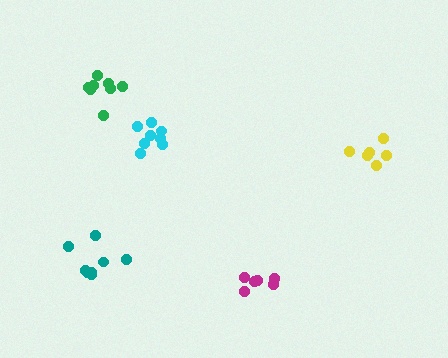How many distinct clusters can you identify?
There are 5 distinct clusters.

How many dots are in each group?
Group 1: 8 dots, Group 2: 8 dots, Group 3: 6 dots, Group 4: 8 dots, Group 5: 6 dots (36 total).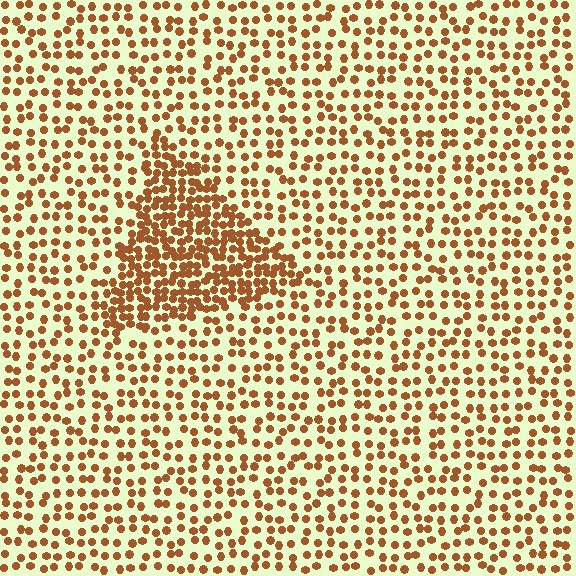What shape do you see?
I see a triangle.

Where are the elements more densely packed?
The elements are more densely packed inside the triangle boundary.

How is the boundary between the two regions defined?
The boundary is defined by a change in element density (approximately 2.2x ratio). All elements are the same color, size, and shape.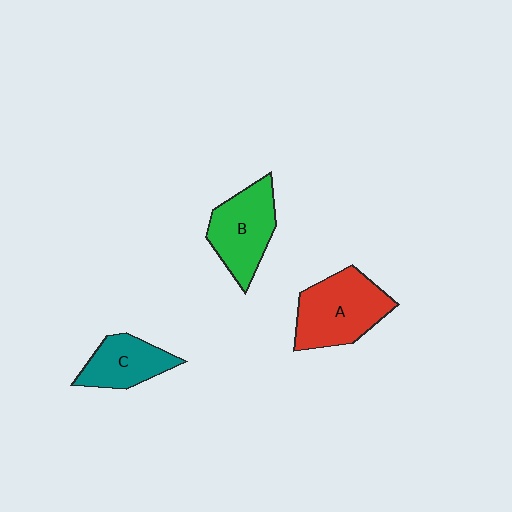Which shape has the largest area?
Shape A (red).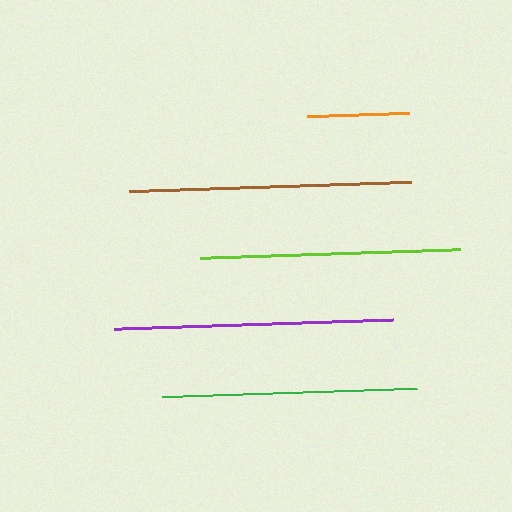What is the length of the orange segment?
The orange segment is approximately 102 pixels long.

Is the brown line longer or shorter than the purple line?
The brown line is longer than the purple line.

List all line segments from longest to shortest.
From longest to shortest: brown, purple, lime, green, orange.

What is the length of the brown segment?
The brown segment is approximately 282 pixels long.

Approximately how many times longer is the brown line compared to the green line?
The brown line is approximately 1.1 times the length of the green line.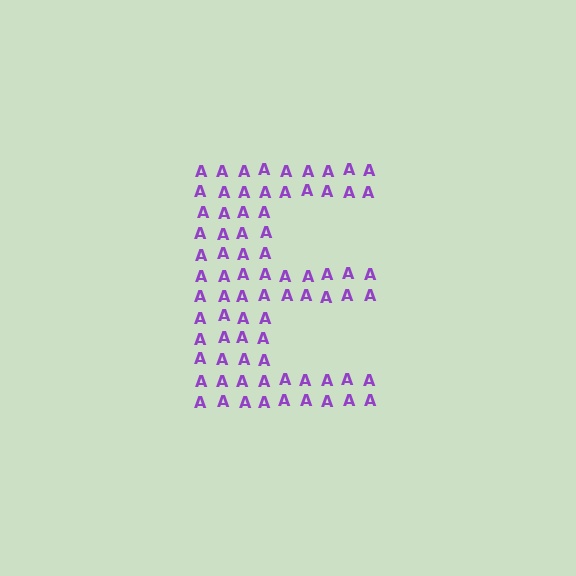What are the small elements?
The small elements are letter A's.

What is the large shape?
The large shape is the letter E.